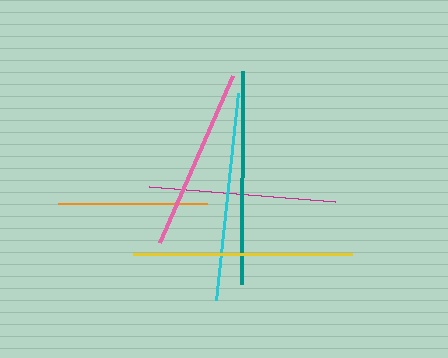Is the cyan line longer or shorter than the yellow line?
The yellow line is longer than the cyan line.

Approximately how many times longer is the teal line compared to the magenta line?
The teal line is approximately 1.1 times the length of the magenta line.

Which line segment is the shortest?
The orange line is the shortest at approximately 149 pixels.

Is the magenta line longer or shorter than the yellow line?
The yellow line is longer than the magenta line.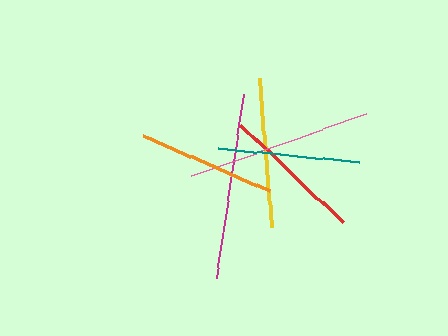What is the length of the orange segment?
The orange segment is approximately 138 pixels long.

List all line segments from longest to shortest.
From longest to shortest: magenta, pink, yellow, red, teal, orange.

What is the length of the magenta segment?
The magenta segment is approximately 186 pixels long.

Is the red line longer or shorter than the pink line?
The pink line is longer than the red line.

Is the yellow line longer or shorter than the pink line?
The pink line is longer than the yellow line.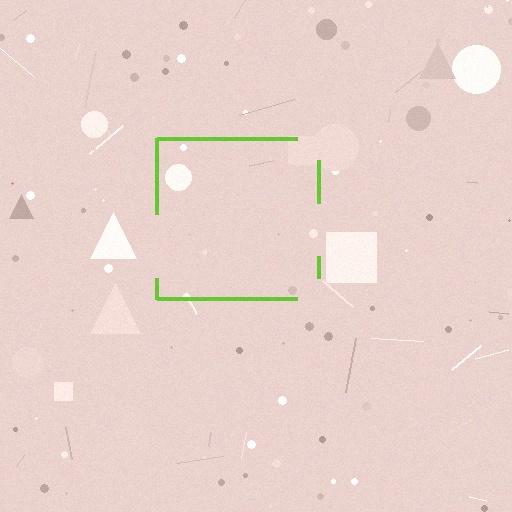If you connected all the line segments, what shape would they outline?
They would outline a square.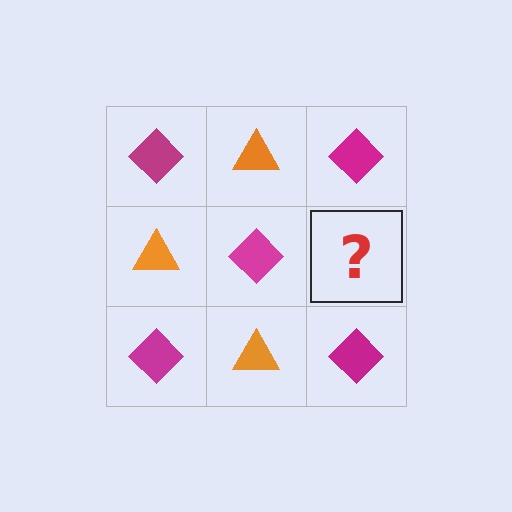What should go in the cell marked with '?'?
The missing cell should contain an orange triangle.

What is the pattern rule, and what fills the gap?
The rule is that it alternates magenta diamond and orange triangle in a checkerboard pattern. The gap should be filled with an orange triangle.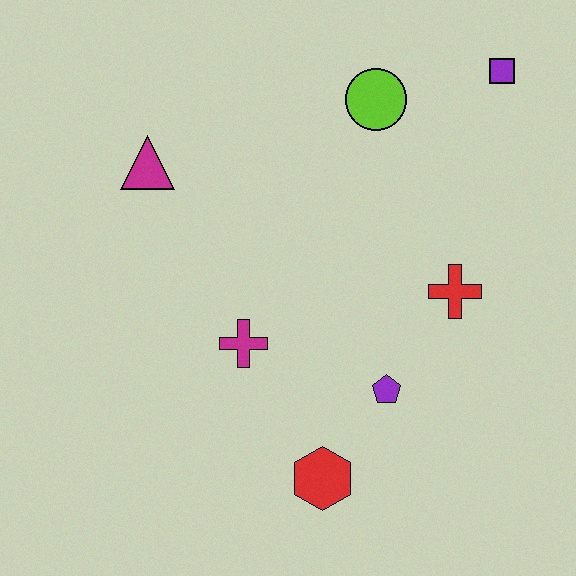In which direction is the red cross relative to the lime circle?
The red cross is below the lime circle.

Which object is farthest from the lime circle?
The red hexagon is farthest from the lime circle.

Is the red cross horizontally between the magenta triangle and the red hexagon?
No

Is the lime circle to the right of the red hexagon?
Yes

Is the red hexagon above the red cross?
No